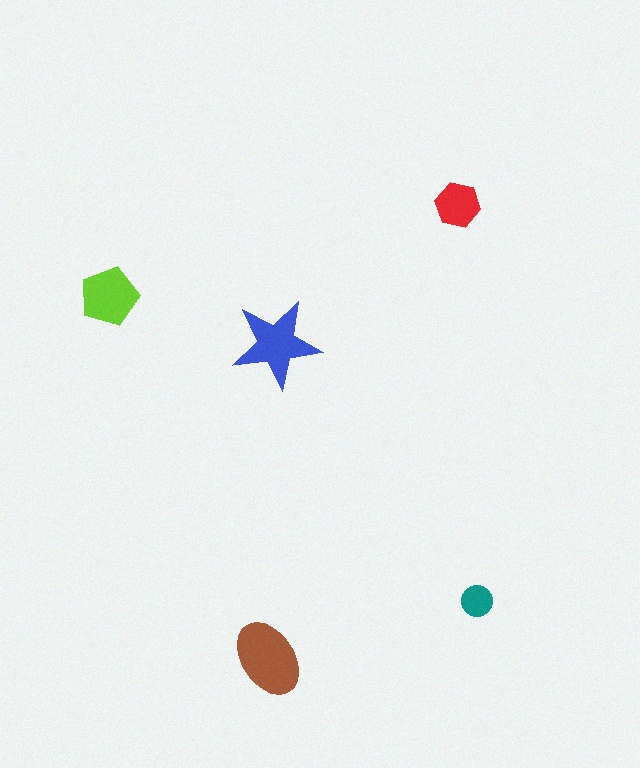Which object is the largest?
The brown ellipse.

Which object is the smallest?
The teal circle.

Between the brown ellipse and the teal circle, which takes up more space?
The brown ellipse.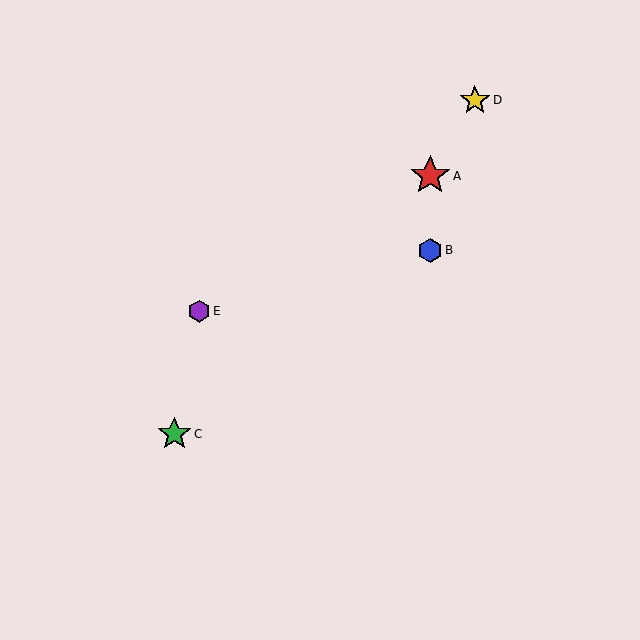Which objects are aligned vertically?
Objects A, B are aligned vertically.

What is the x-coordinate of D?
Object D is at x≈475.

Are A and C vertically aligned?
No, A is at x≈430 and C is at x≈174.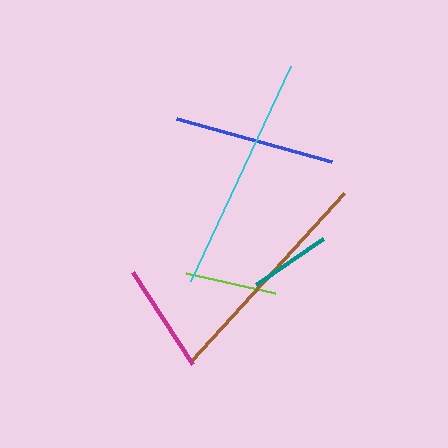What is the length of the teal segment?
The teal segment is approximately 81 pixels long.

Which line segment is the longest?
The cyan line is the longest at approximately 237 pixels.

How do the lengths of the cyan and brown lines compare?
The cyan and brown lines are approximately the same length.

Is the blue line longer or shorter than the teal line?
The blue line is longer than the teal line.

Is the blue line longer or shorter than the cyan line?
The cyan line is longer than the blue line.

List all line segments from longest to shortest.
From longest to shortest: cyan, brown, blue, magenta, lime, teal.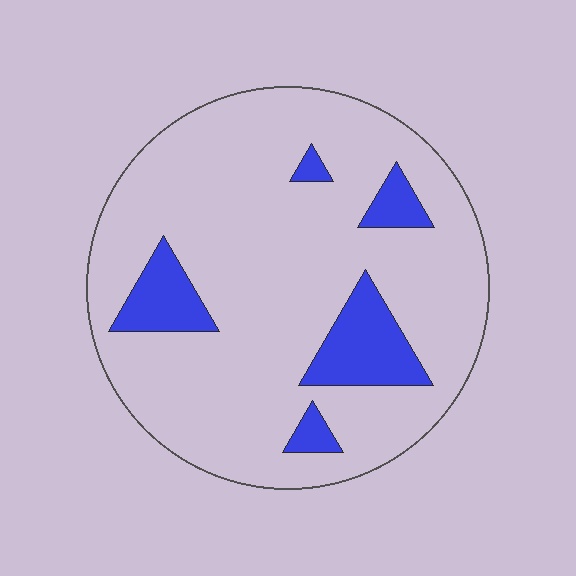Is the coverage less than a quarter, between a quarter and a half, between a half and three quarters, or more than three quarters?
Less than a quarter.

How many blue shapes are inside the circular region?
5.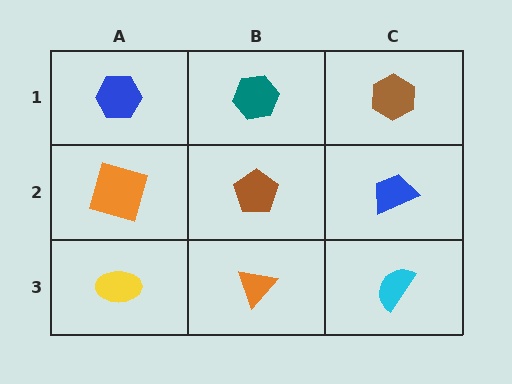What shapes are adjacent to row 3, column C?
A blue trapezoid (row 2, column C), an orange triangle (row 3, column B).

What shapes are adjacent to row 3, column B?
A brown pentagon (row 2, column B), a yellow ellipse (row 3, column A), a cyan semicircle (row 3, column C).